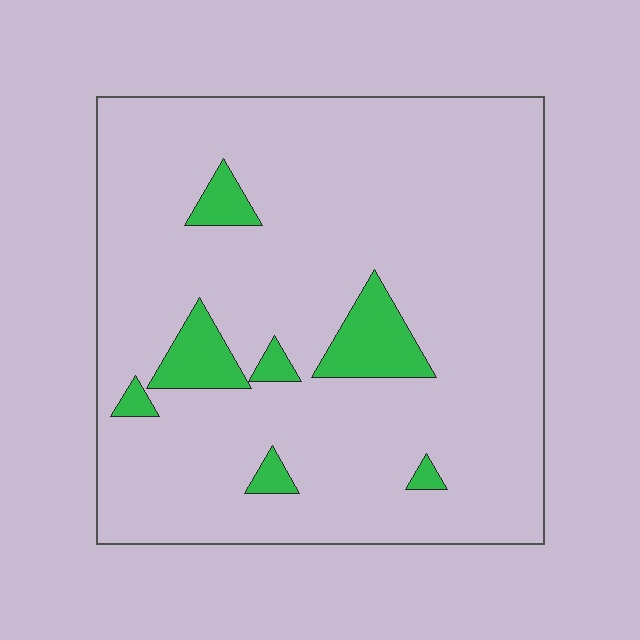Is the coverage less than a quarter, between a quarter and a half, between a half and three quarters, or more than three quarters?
Less than a quarter.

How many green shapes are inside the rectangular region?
7.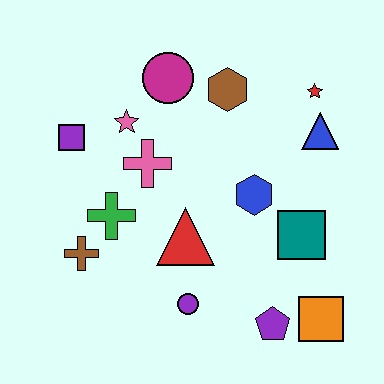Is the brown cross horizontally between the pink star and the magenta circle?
No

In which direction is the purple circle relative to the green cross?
The purple circle is below the green cross.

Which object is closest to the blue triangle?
The red star is closest to the blue triangle.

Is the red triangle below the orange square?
No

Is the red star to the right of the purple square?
Yes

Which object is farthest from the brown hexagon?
The orange square is farthest from the brown hexagon.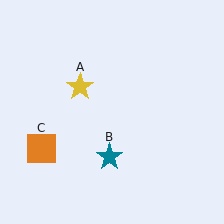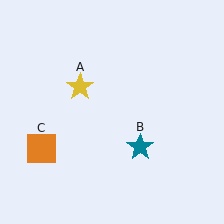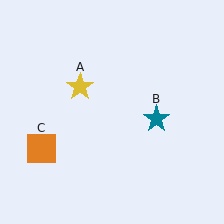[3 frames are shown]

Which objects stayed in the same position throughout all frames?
Yellow star (object A) and orange square (object C) remained stationary.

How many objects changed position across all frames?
1 object changed position: teal star (object B).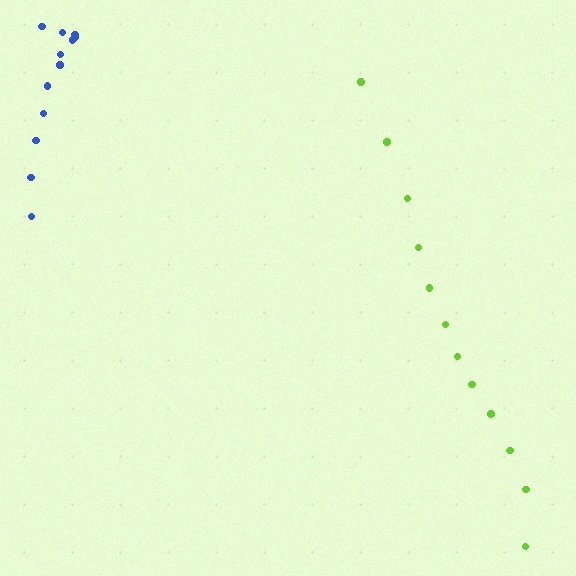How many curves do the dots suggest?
There are 2 distinct paths.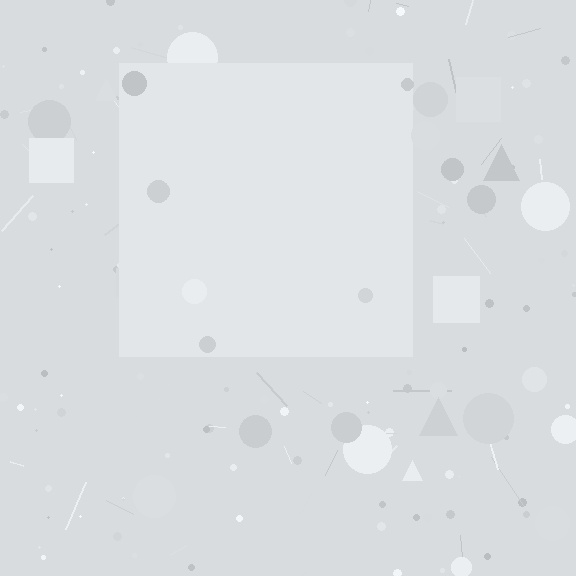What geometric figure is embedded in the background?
A square is embedded in the background.